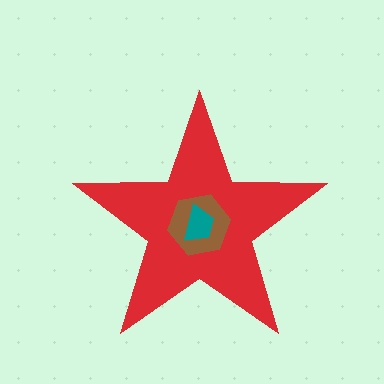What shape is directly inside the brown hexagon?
The teal trapezoid.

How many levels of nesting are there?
3.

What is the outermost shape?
The red star.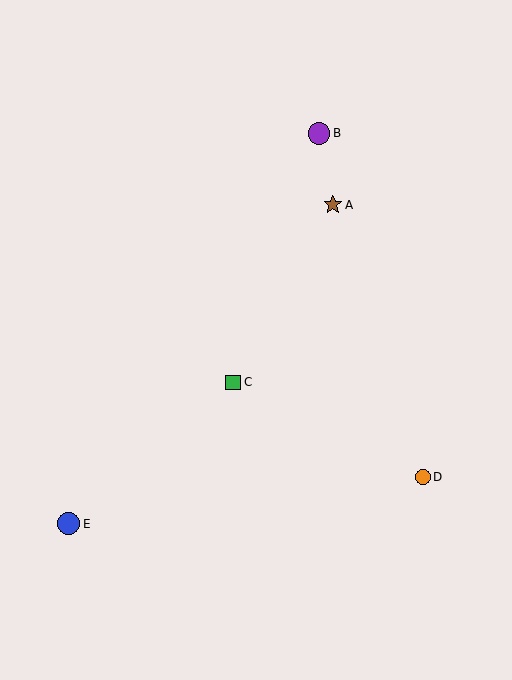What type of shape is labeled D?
Shape D is an orange circle.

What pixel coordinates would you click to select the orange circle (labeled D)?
Click at (423, 477) to select the orange circle D.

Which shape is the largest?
The blue circle (labeled E) is the largest.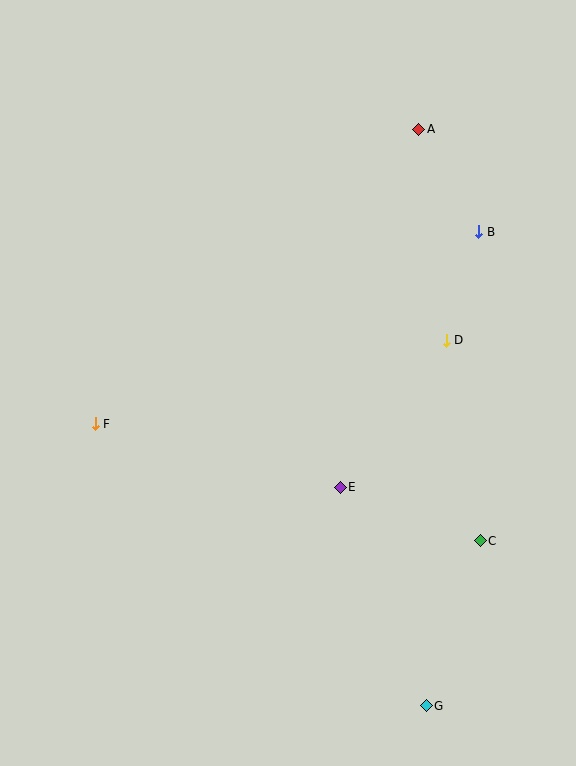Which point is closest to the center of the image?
Point E at (340, 487) is closest to the center.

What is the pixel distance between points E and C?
The distance between E and C is 150 pixels.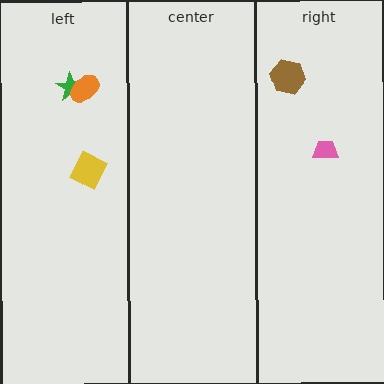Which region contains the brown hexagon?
The right region.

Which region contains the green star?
The left region.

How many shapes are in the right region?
2.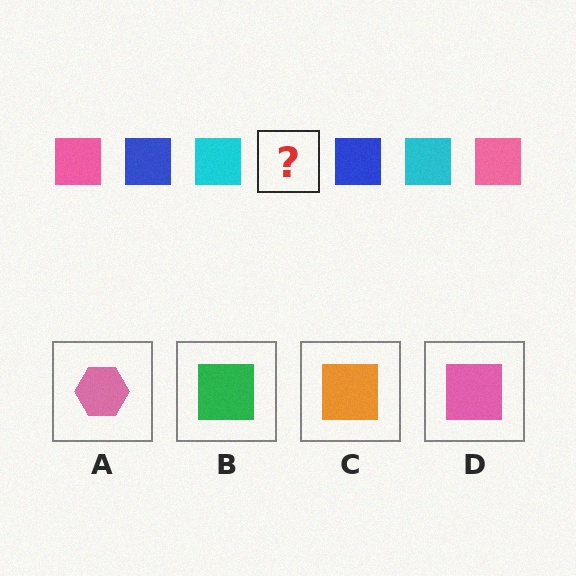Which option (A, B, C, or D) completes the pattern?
D.